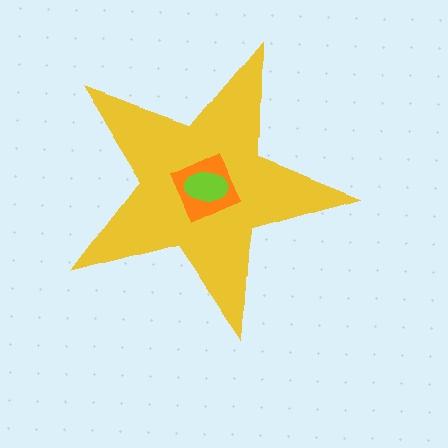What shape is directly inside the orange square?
The lime ellipse.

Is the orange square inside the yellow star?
Yes.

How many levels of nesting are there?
3.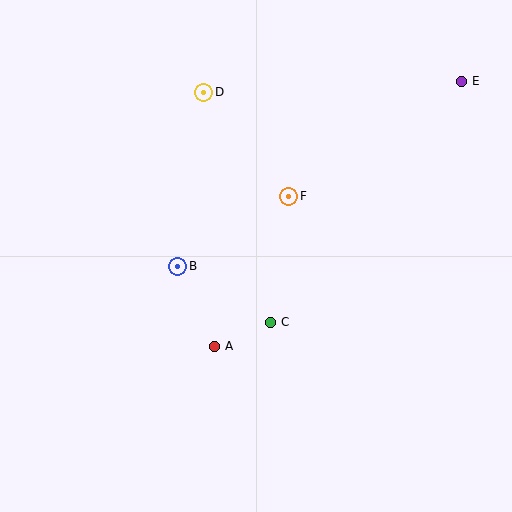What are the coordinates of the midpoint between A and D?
The midpoint between A and D is at (209, 219).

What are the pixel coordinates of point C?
Point C is at (270, 322).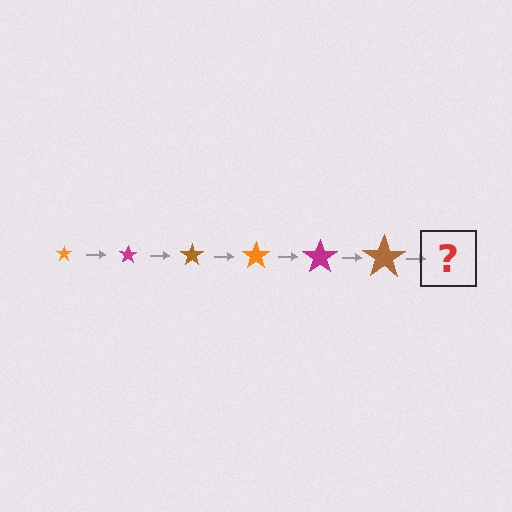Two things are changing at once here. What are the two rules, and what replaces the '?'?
The two rules are that the star grows larger each step and the color cycles through orange, magenta, and brown. The '?' should be an orange star, larger than the previous one.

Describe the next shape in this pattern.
It should be an orange star, larger than the previous one.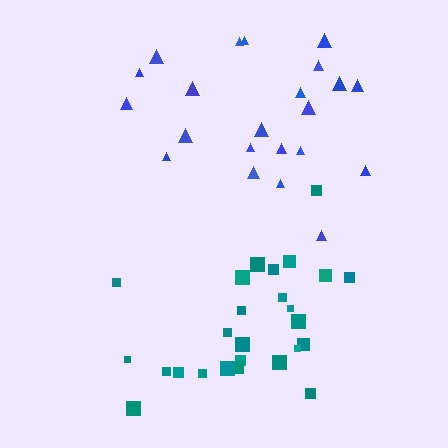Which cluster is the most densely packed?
Blue.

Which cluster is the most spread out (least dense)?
Teal.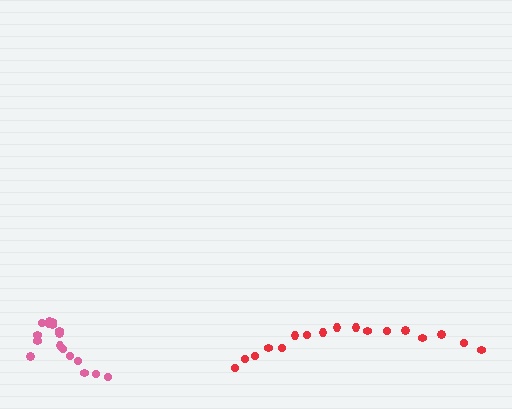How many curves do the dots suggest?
There are 2 distinct paths.